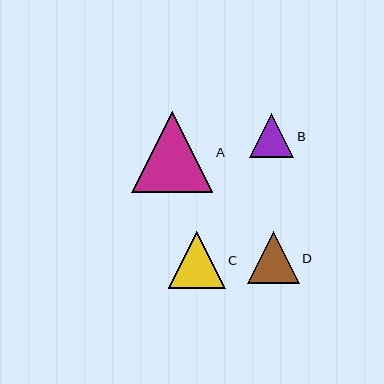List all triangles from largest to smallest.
From largest to smallest: A, C, D, B.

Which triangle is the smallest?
Triangle B is the smallest with a size of approximately 44 pixels.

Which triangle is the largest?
Triangle A is the largest with a size of approximately 81 pixels.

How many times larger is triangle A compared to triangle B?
Triangle A is approximately 1.8 times the size of triangle B.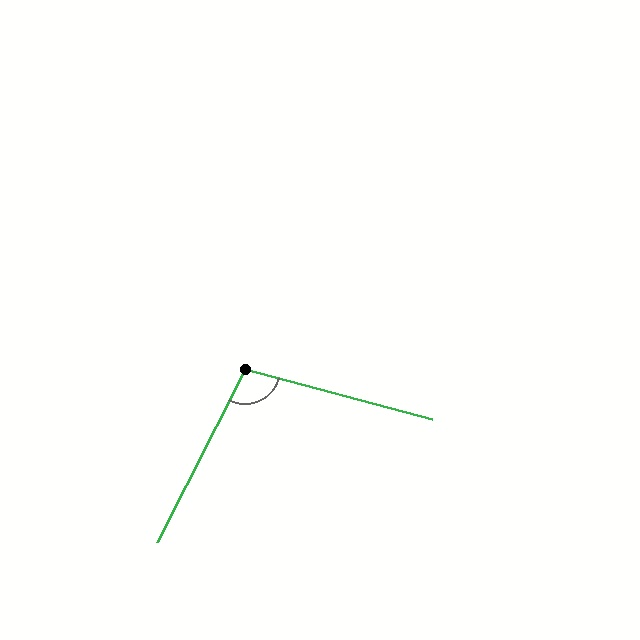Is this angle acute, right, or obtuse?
It is obtuse.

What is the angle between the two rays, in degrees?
Approximately 102 degrees.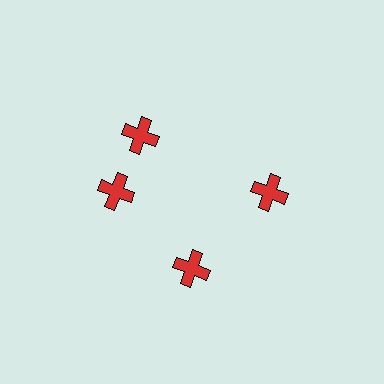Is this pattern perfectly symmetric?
No. The 4 red crosses are arranged in a ring, but one element near the 12 o'clock position is rotated out of alignment along the ring, breaking the 4-fold rotational symmetry.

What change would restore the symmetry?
The symmetry would be restored by rotating it back into even spacing with its neighbors so that all 4 crosses sit at equal angles and equal distance from the center.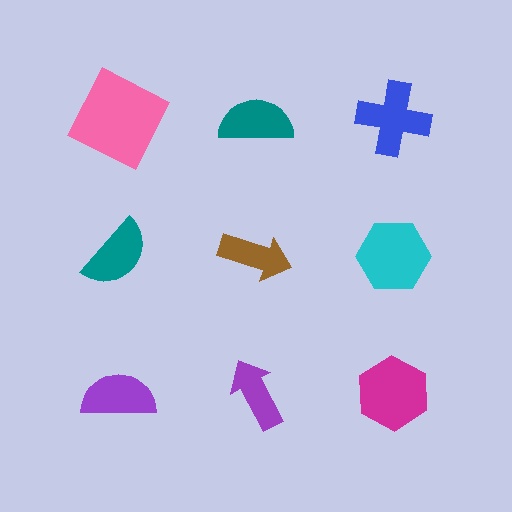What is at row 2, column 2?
A brown arrow.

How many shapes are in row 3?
3 shapes.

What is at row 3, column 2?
A purple arrow.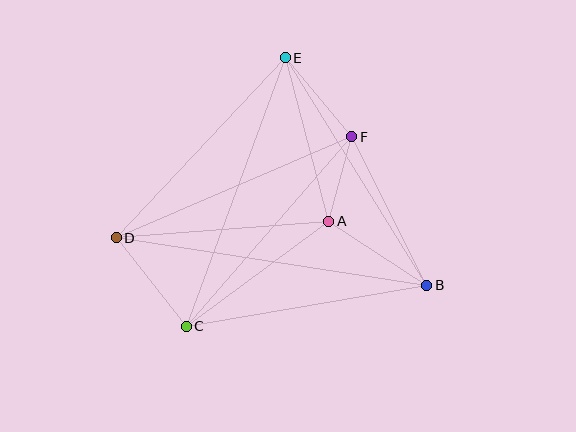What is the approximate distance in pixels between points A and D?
The distance between A and D is approximately 213 pixels.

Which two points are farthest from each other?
Points B and D are farthest from each other.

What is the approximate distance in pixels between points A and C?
The distance between A and C is approximately 177 pixels.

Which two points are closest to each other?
Points A and F are closest to each other.